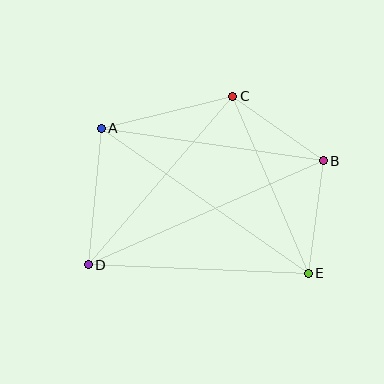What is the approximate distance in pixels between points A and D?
The distance between A and D is approximately 137 pixels.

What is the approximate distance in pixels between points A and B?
The distance between A and B is approximately 224 pixels.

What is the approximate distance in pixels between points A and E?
The distance between A and E is approximately 253 pixels.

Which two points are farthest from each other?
Points B and D are farthest from each other.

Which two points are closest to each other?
Points B and C are closest to each other.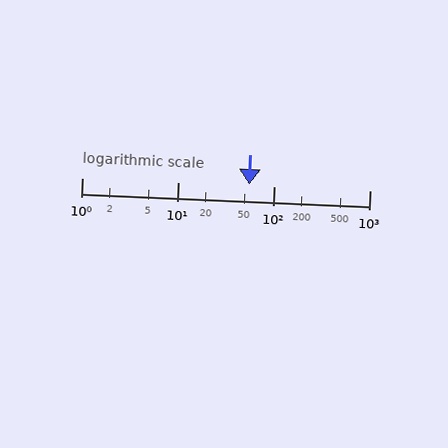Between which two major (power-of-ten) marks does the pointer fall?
The pointer is between 10 and 100.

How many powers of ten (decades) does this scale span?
The scale spans 3 decades, from 1 to 1000.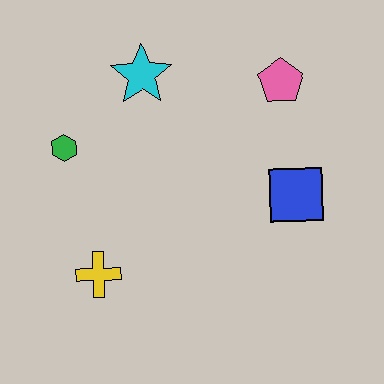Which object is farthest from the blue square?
The green hexagon is farthest from the blue square.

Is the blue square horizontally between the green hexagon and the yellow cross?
No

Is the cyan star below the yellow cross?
No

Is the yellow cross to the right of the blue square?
No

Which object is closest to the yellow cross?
The green hexagon is closest to the yellow cross.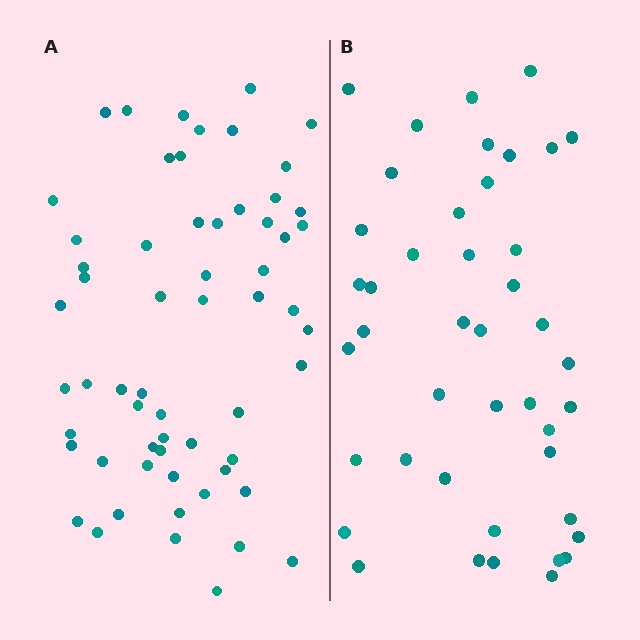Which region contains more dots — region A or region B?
Region A (the left region) has more dots.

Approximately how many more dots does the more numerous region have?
Region A has approximately 15 more dots than region B.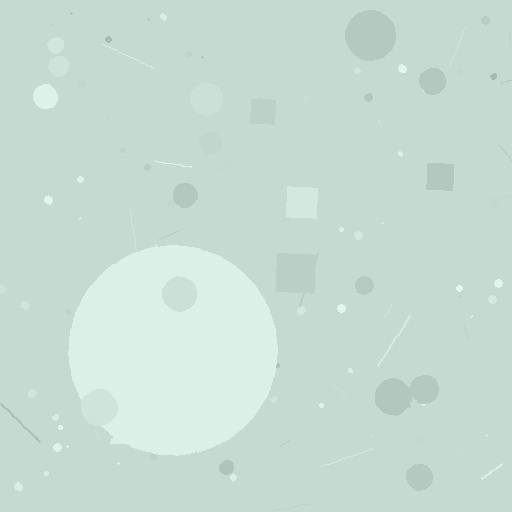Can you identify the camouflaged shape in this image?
The camouflaged shape is a circle.